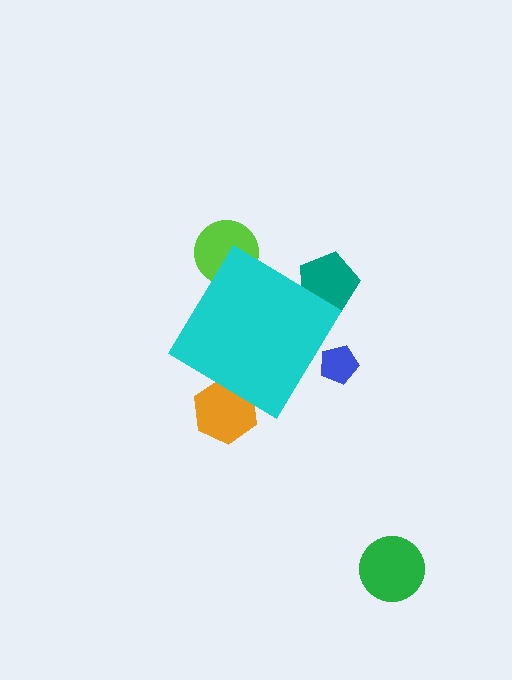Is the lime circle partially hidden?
Yes, the lime circle is partially hidden behind the cyan diamond.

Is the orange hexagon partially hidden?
Yes, the orange hexagon is partially hidden behind the cyan diamond.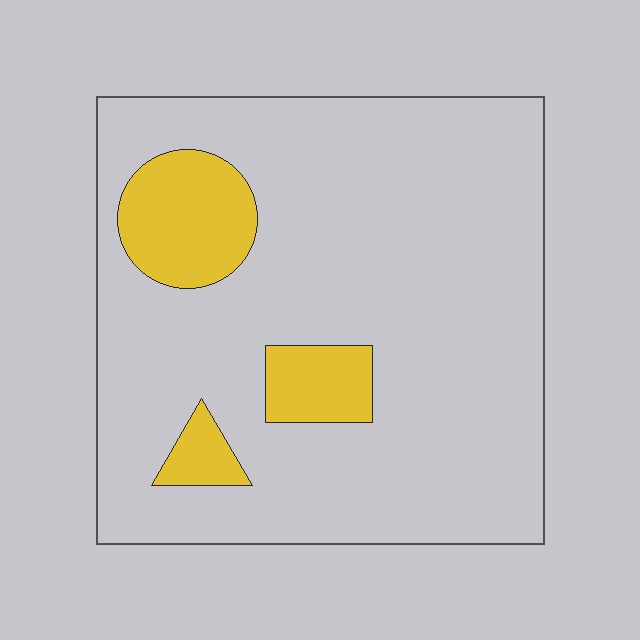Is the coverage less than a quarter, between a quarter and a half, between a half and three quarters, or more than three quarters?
Less than a quarter.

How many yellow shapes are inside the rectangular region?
3.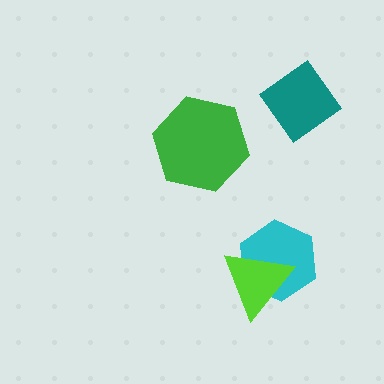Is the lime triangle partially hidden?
No, no other shape covers it.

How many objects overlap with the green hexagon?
0 objects overlap with the green hexagon.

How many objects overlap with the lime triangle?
1 object overlaps with the lime triangle.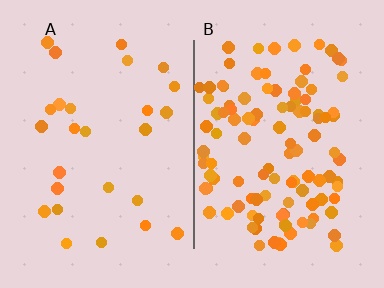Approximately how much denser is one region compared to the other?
Approximately 4.0× — region B over region A.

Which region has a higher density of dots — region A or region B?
B (the right).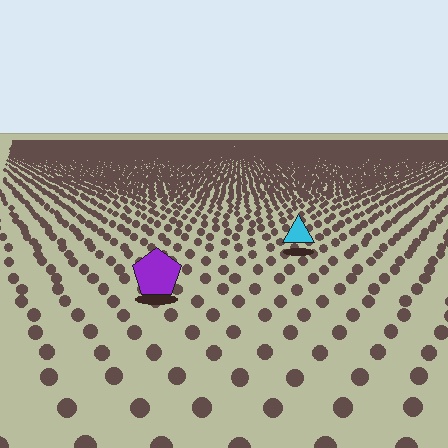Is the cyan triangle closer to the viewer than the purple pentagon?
No. The purple pentagon is closer — you can tell from the texture gradient: the ground texture is coarser near it.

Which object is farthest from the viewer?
The cyan triangle is farthest from the viewer. It appears smaller and the ground texture around it is denser.